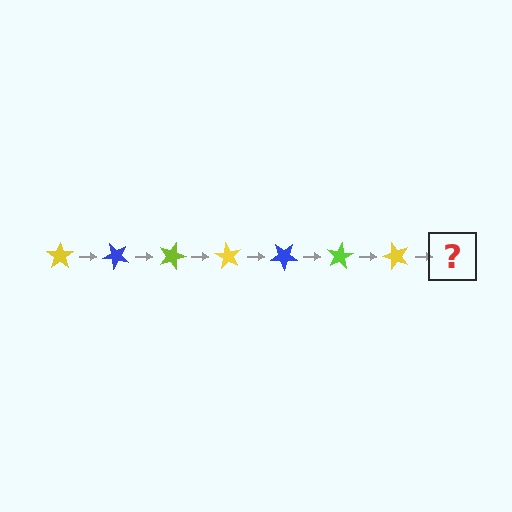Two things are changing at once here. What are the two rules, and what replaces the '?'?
The two rules are that it rotates 45 degrees each step and the color cycles through yellow, blue, and lime. The '?' should be a blue star, rotated 315 degrees from the start.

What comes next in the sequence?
The next element should be a blue star, rotated 315 degrees from the start.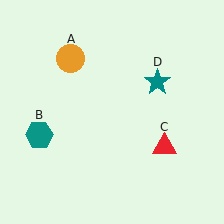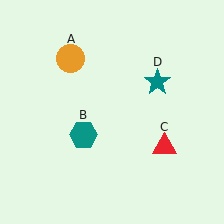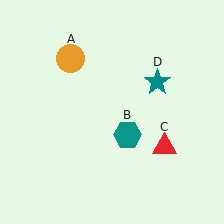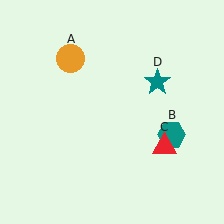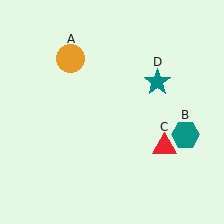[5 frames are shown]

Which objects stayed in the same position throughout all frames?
Orange circle (object A) and red triangle (object C) and teal star (object D) remained stationary.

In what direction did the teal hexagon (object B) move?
The teal hexagon (object B) moved right.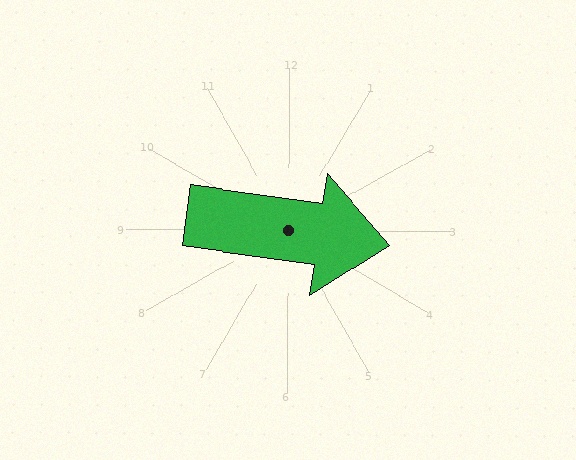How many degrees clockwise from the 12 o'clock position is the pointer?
Approximately 98 degrees.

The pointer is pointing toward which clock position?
Roughly 3 o'clock.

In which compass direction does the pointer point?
East.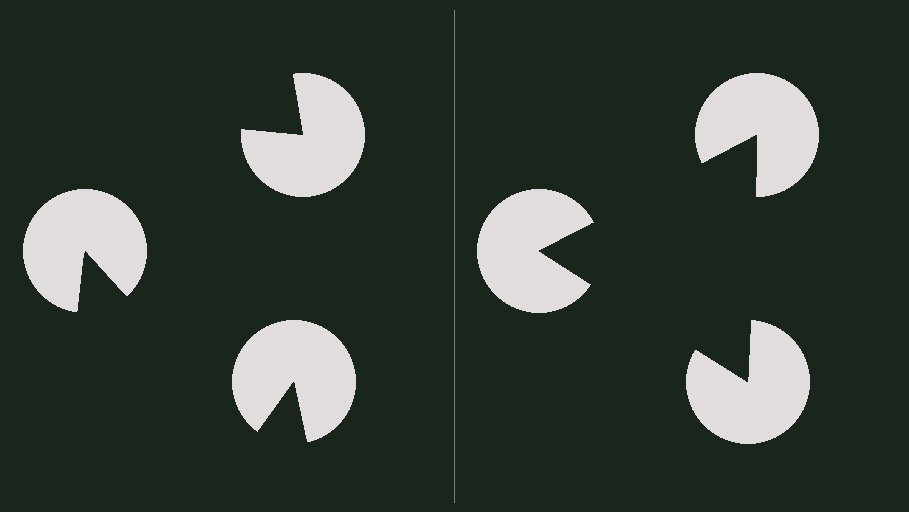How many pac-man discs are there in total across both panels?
6 — 3 on each side.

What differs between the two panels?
The pac-man discs are positioned identically on both sides; only the wedge orientations differ. On the right they align to a triangle; on the left they are misaligned.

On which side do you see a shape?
An illusory triangle appears on the right side. On the left side the wedge cuts are rotated, so no coherent shape forms.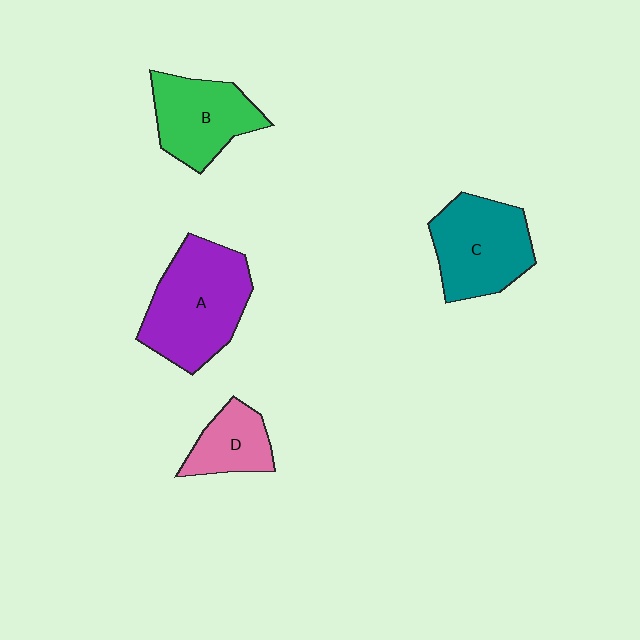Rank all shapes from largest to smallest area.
From largest to smallest: A (purple), C (teal), B (green), D (pink).